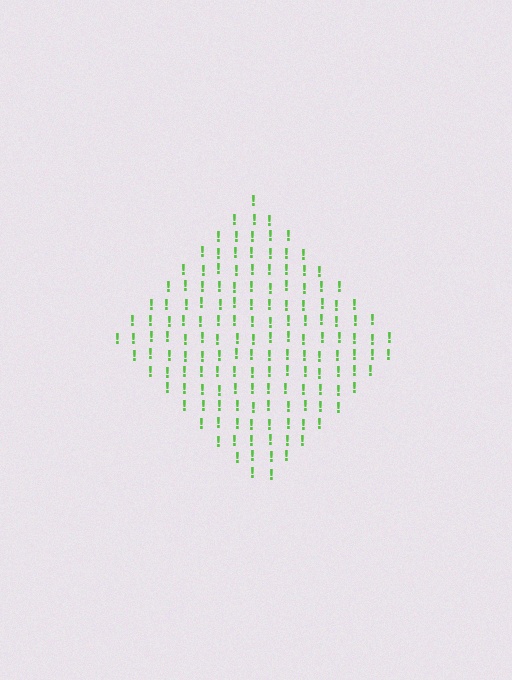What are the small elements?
The small elements are exclamation marks.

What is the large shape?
The large shape is a diamond.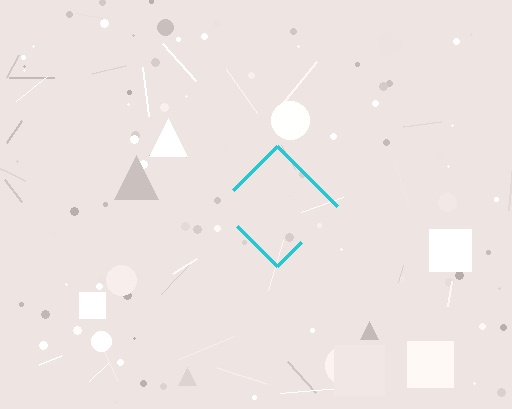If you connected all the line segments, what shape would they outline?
They would outline a diamond.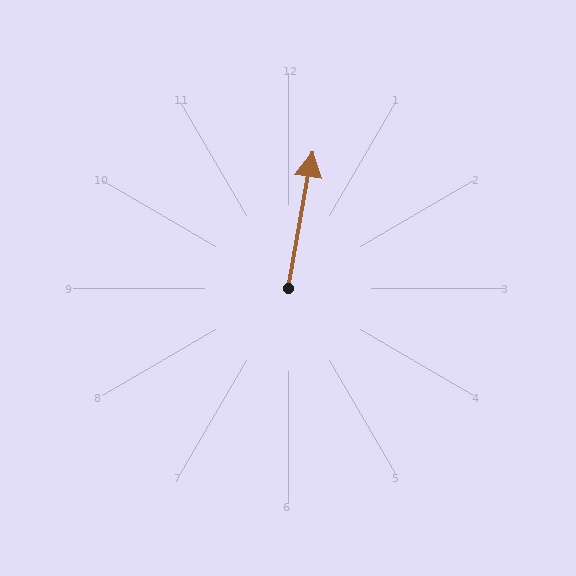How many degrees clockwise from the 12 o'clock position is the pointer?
Approximately 10 degrees.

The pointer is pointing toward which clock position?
Roughly 12 o'clock.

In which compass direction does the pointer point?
North.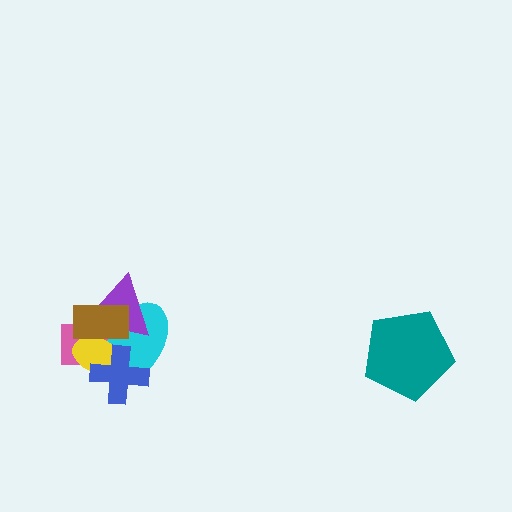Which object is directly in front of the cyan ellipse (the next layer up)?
The yellow ellipse is directly in front of the cyan ellipse.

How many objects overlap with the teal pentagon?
0 objects overlap with the teal pentagon.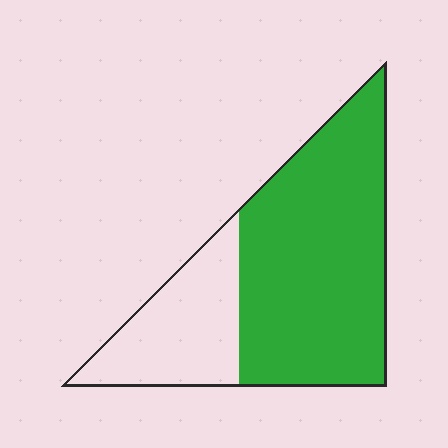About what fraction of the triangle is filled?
About two thirds (2/3).